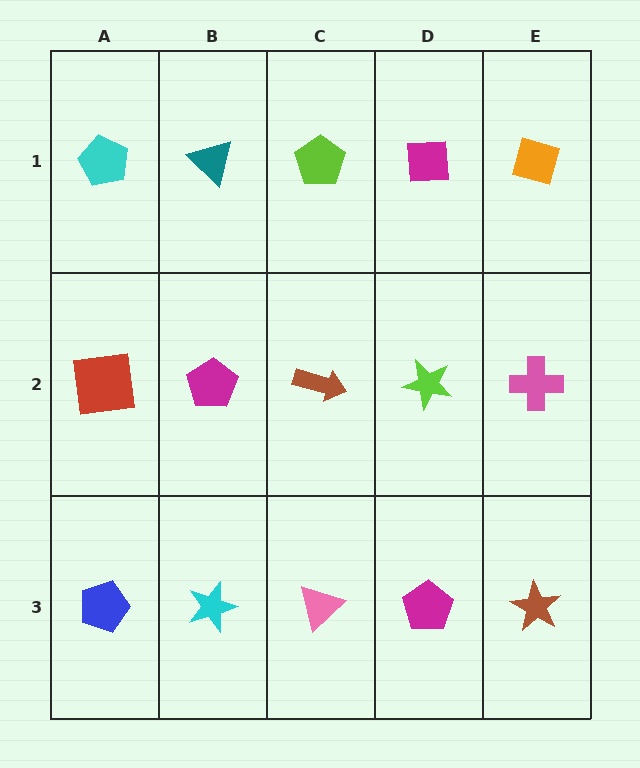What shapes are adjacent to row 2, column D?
A magenta square (row 1, column D), a magenta pentagon (row 3, column D), a brown arrow (row 2, column C), a pink cross (row 2, column E).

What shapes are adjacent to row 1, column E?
A pink cross (row 2, column E), a magenta square (row 1, column D).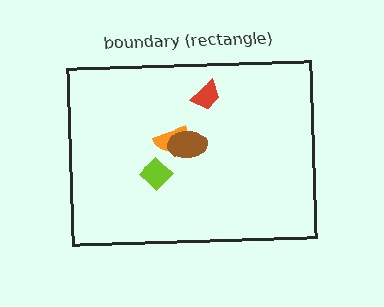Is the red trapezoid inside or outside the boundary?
Inside.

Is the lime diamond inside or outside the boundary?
Inside.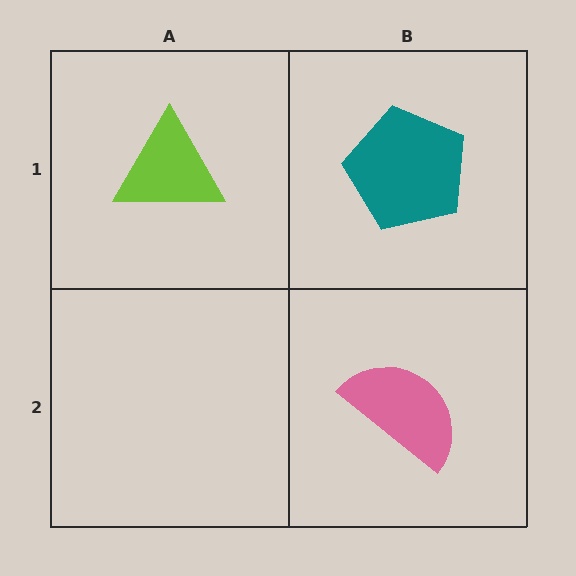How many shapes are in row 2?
1 shape.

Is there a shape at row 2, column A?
No, that cell is empty.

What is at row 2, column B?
A pink semicircle.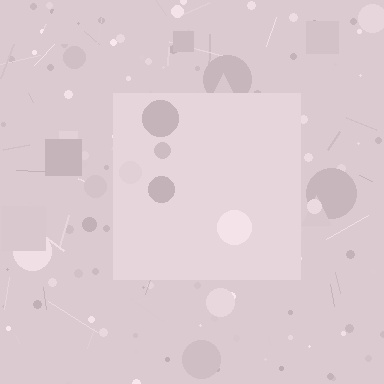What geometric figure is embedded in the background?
A square is embedded in the background.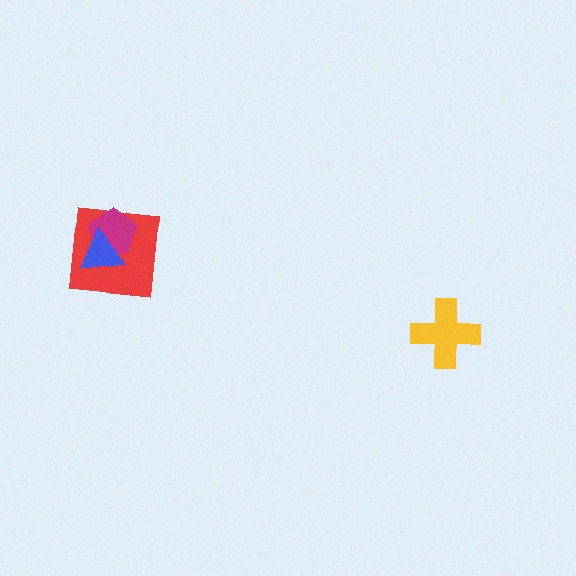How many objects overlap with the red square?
2 objects overlap with the red square.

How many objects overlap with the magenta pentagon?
2 objects overlap with the magenta pentagon.